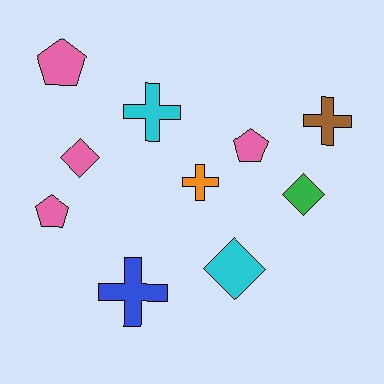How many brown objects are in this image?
There is 1 brown object.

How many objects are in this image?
There are 10 objects.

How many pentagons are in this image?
There are 3 pentagons.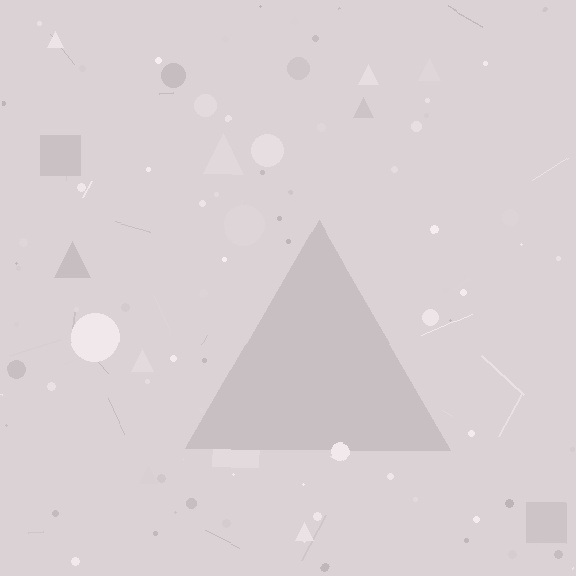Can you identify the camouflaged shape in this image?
The camouflaged shape is a triangle.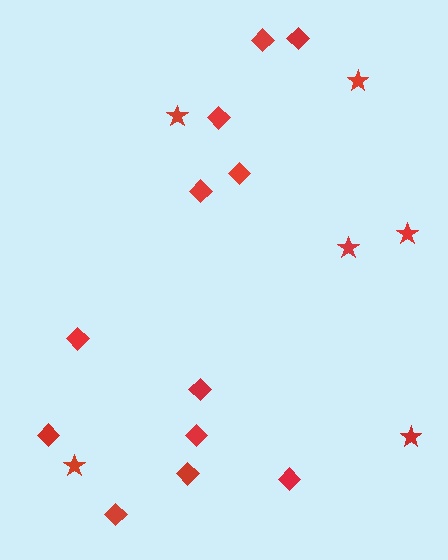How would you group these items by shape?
There are 2 groups: one group of stars (6) and one group of diamonds (12).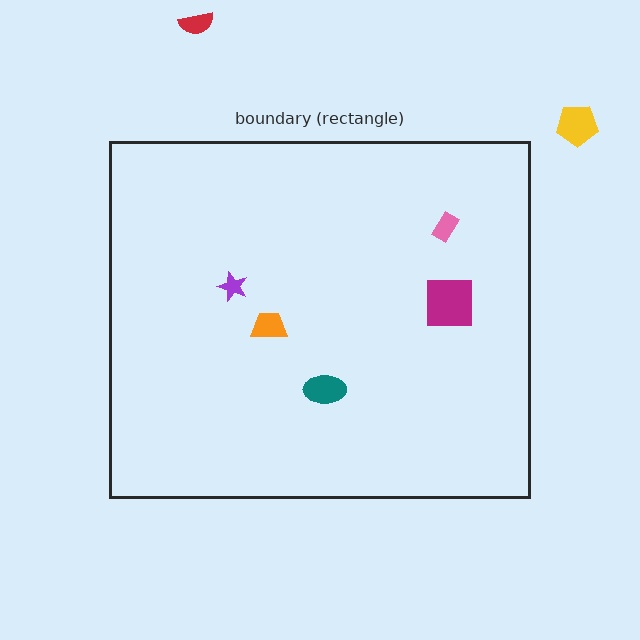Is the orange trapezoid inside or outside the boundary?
Inside.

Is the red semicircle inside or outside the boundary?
Outside.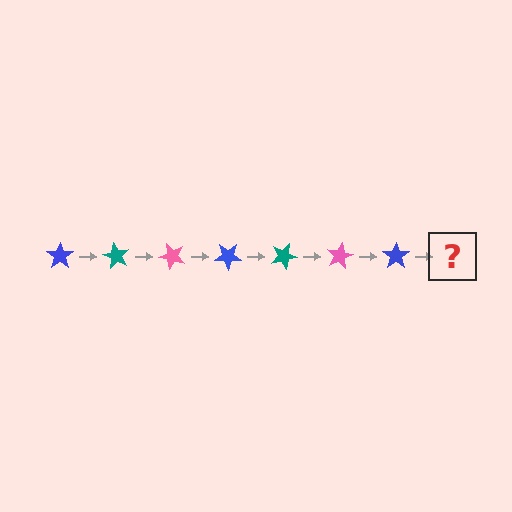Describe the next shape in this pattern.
It should be a teal star, rotated 420 degrees from the start.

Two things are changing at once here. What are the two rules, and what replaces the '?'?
The two rules are that it rotates 60 degrees each step and the color cycles through blue, teal, and pink. The '?' should be a teal star, rotated 420 degrees from the start.